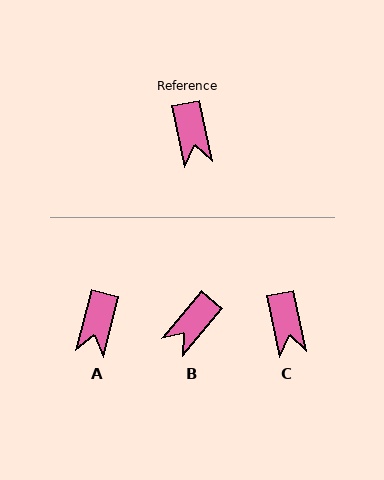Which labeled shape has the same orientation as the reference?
C.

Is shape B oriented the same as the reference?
No, it is off by about 52 degrees.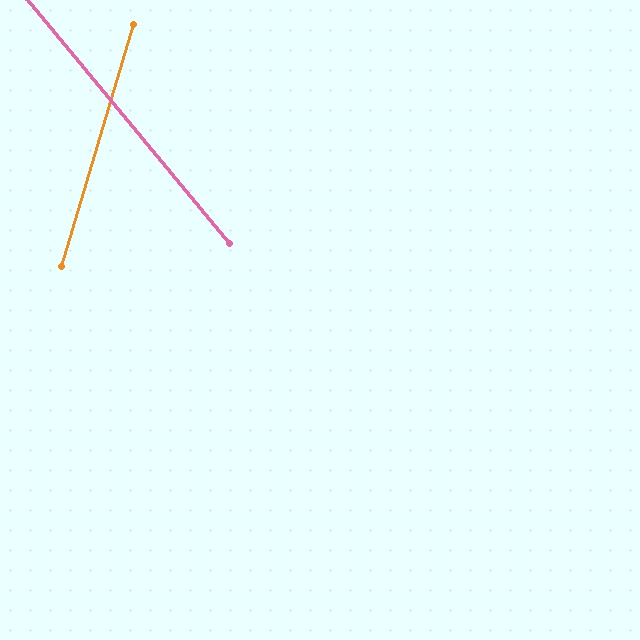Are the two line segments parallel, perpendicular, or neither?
Neither parallel nor perpendicular — they differ by about 56°.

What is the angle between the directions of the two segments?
Approximately 56 degrees.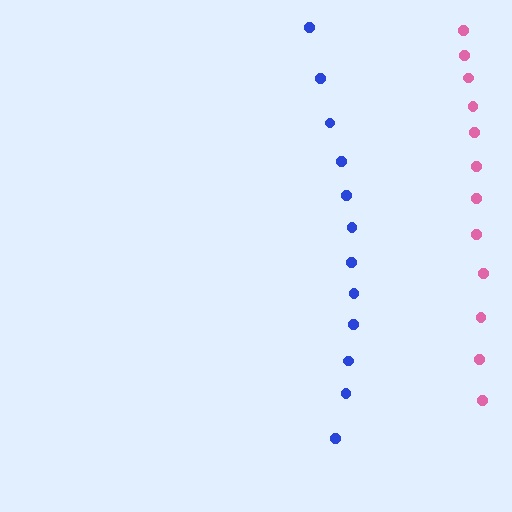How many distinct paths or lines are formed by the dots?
There are 2 distinct paths.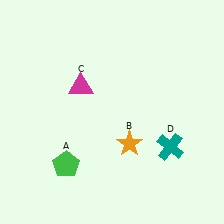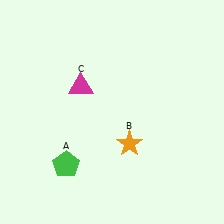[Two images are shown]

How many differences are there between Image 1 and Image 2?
There is 1 difference between the two images.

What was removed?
The teal cross (D) was removed in Image 2.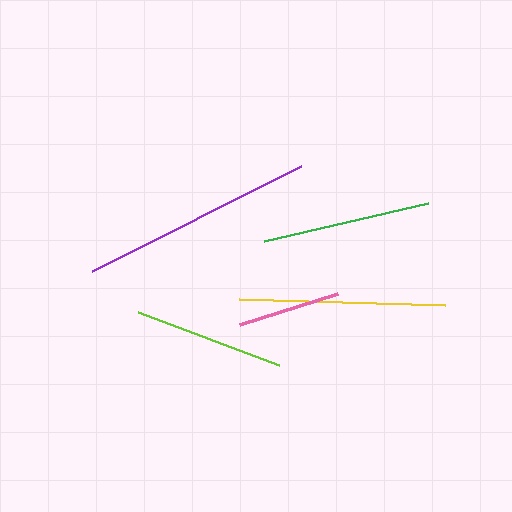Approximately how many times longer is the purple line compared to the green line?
The purple line is approximately 1.4 times the length of the green line.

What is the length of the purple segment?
The purple segment is approximately 234 pixels long.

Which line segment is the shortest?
The pink line is the shortest at approximately 102 pixels.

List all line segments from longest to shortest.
From longest to shortest: purple, yellow, green, lime, pink.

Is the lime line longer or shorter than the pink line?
The lime line is longer than the pink line.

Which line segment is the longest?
The purple line is the longest at approximately 234 pixels.